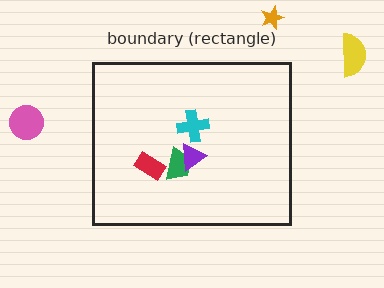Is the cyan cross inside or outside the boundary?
Inside.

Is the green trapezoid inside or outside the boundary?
Inside.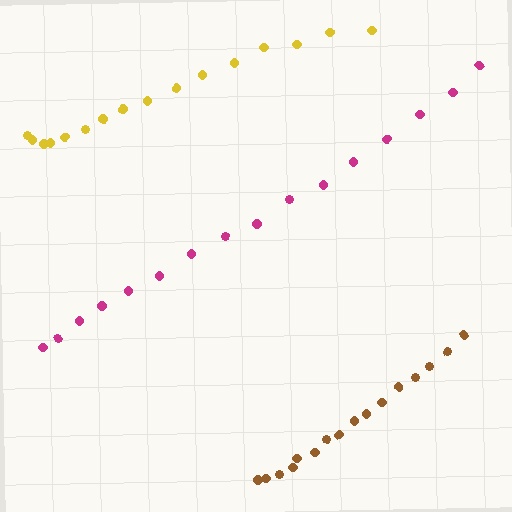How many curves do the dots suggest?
There are 3 distinct paths.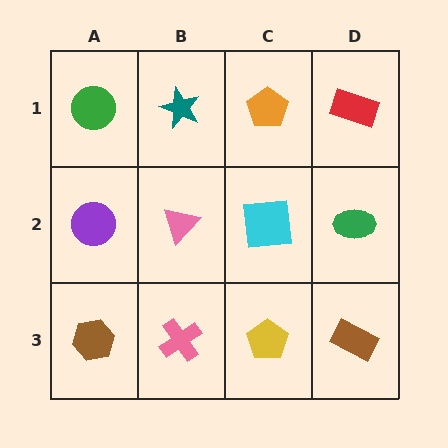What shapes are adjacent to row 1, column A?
A purple circle (row 2, column A), a teal star (row 1, column B).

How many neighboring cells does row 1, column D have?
2.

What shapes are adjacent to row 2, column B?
A teal star (row 1, column B), a pink cross (row 3, column B), a purple circle (row 2, column A), a cyan square (row 2, column C).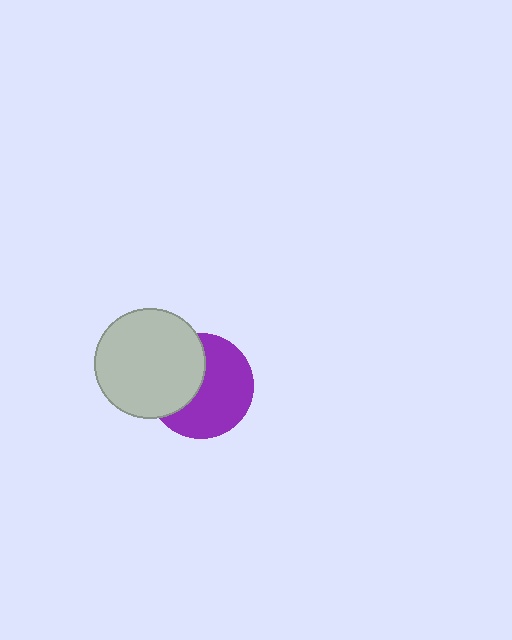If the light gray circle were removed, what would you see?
You would see the complete purple circle.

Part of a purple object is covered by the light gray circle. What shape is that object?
It is a circle.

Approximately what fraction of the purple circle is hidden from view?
Roughly 40% of the purple circle is hidden behind the light gray circle.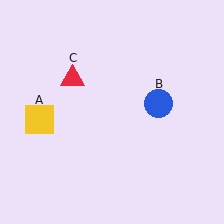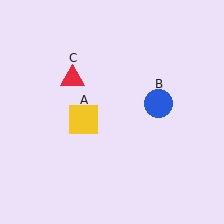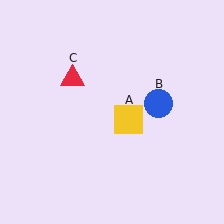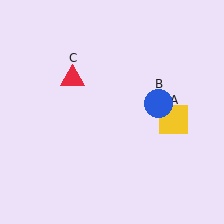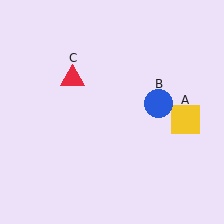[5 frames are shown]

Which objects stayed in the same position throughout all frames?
Blue circle (object B) and red triangle (object C) remained stationary.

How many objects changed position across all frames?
1 object changed position: yellow square (object A).